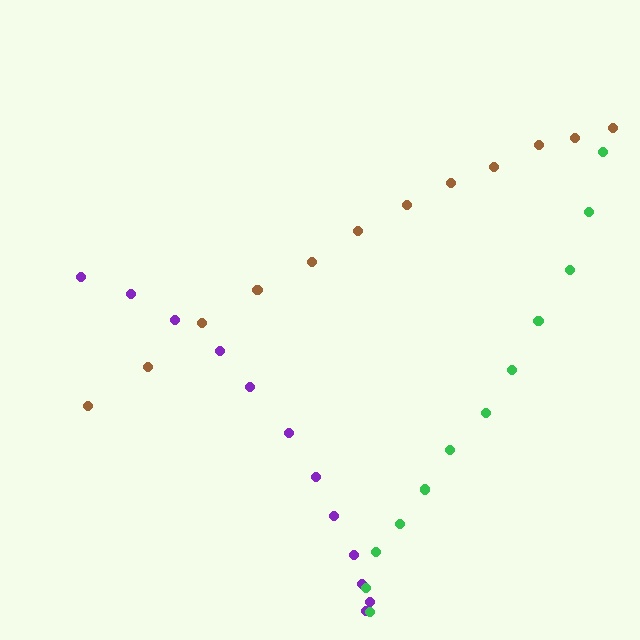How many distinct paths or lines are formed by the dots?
There are 3 distinct paths.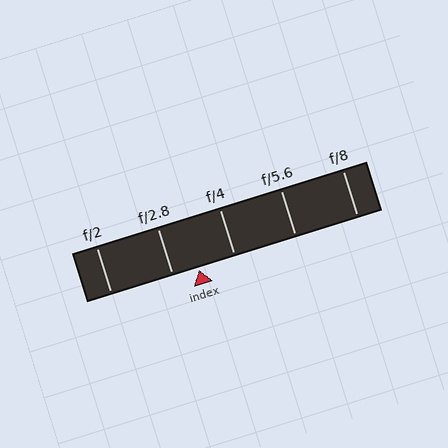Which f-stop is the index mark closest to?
The index mark is closest to f/2.8.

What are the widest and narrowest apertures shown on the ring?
The widest aperture shown is f/2 and the narrowest is f/8.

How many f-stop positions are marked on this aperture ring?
There are 5 f-stop positions marked.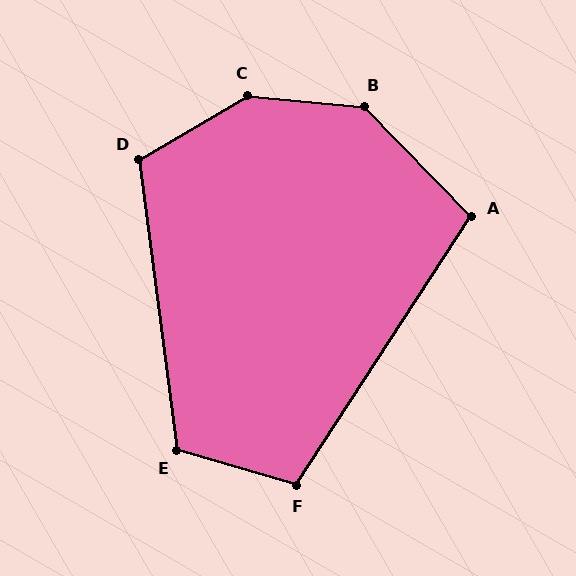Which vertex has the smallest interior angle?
A, at approximately 103 degrees.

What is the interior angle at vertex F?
Approximately 107 degrees (obtuse).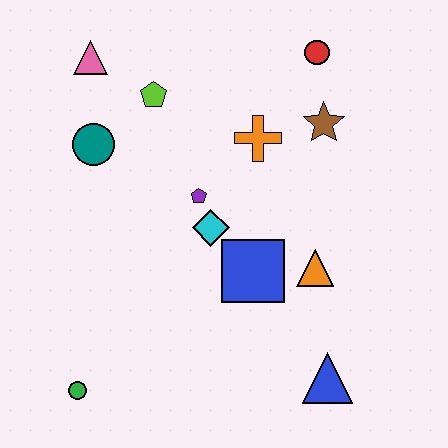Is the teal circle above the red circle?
No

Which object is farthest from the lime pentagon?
The blue triangle is farthest from the lime pentagon.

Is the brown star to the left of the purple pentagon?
No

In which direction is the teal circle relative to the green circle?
The teal circle is above the green circle.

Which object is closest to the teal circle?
The lime pentagon is closest to the teal circle.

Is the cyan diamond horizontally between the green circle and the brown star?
Yes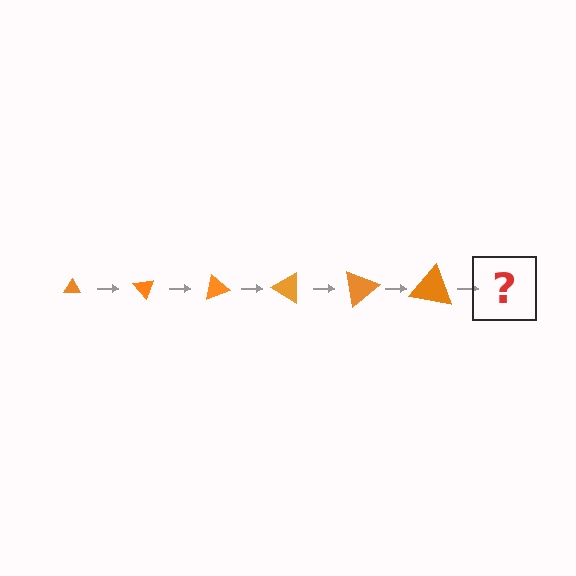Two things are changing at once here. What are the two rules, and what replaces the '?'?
The two rules are that the triangle grows larger each step and it rotates 50 degrees each step. The '?' should be a triangle, larger than the previous one and rotated 300 degrees from the start.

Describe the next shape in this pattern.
It should be a triangle, larger than the previous one and rotated 300 degrees from the start.